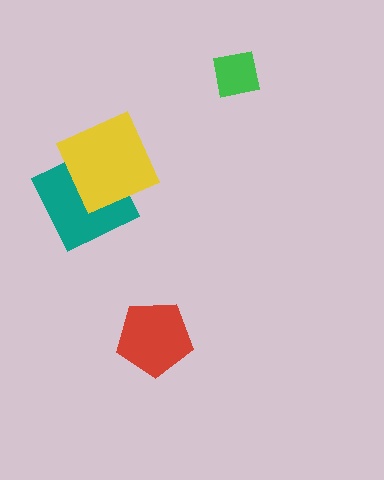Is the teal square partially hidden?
Yes, it is partially covered by another shape.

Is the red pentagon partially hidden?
No, no other shape covers it.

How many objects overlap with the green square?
0 objects overlap with the green square.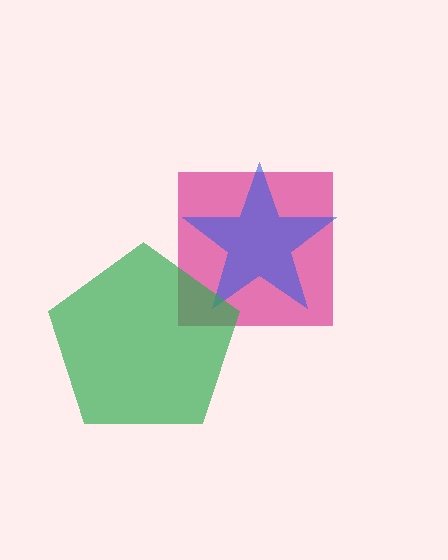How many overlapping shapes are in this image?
There are 3 overlapping shapes in the image.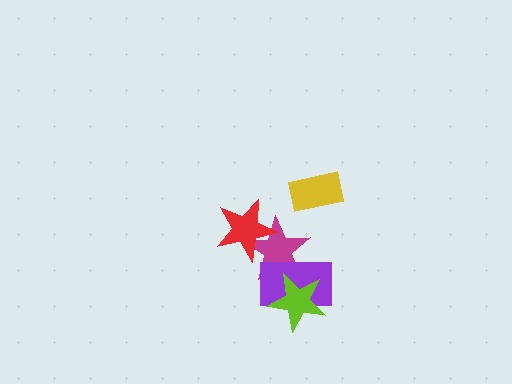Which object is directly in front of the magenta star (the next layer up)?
The purple rectangle is directly in front of the magenta star.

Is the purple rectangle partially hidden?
Yes, it is partially covered by another shape.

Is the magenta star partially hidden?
Yes, it is partially covered by another shape.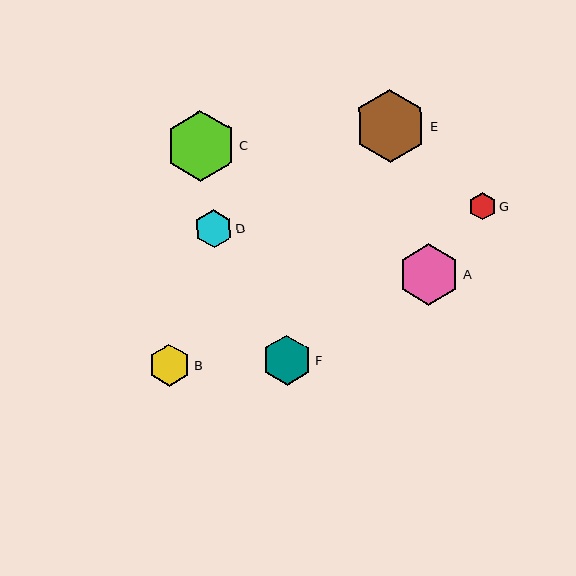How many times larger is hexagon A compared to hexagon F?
Hexagon A is approximately 1.2 times the size of hexagon F.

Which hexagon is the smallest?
Hexagon G is the smallest with a size of approximately 27 pixels.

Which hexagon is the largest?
Hexagon E is the largest with a size of approximately 72 pixels.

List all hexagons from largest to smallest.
From largest to smallest: E, C, A, F, B, D, G.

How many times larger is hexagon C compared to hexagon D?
Hexagon C is approximately 1.9 times the size of hexagon D.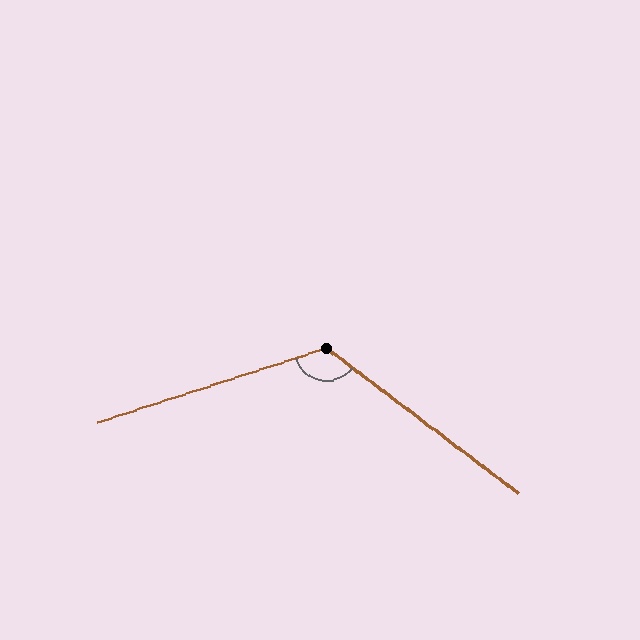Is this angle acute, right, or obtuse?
It is obtuse.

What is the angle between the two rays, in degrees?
Approximately 125 degrees.